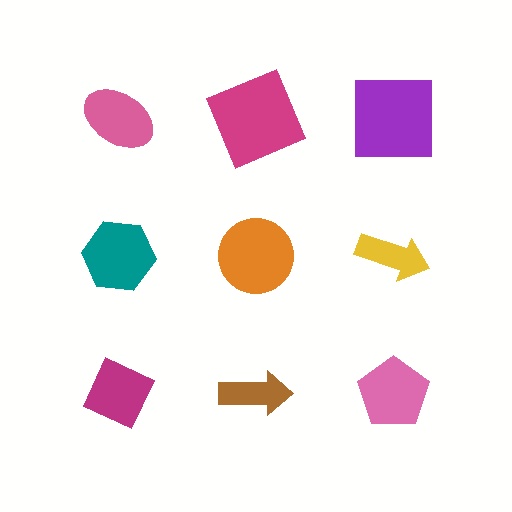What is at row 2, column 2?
An orange circle.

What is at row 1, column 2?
A magenta square.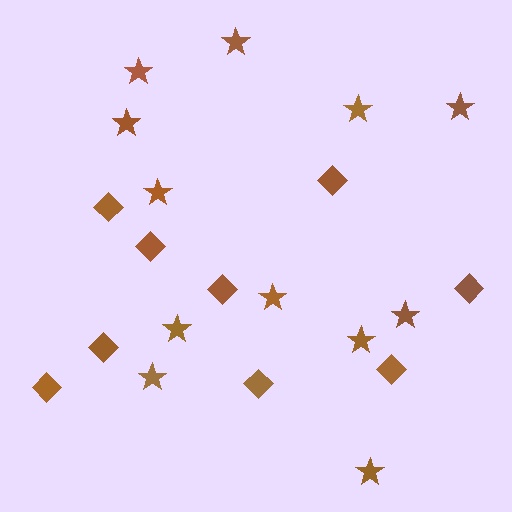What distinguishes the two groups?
There are 2 groups: one group of stars (12) and one group of diamonds (9).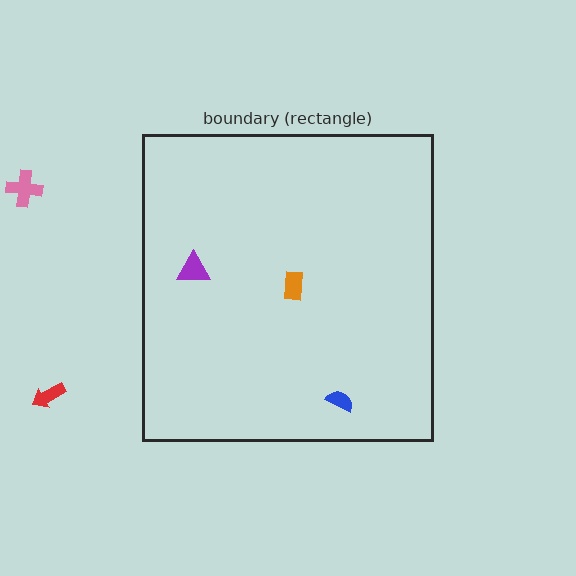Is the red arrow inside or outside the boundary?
Outside.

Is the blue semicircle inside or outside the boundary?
Inside.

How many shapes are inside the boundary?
3 inside, 2 outside.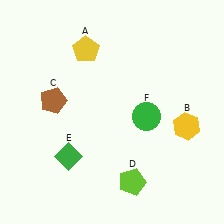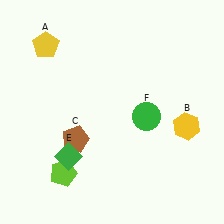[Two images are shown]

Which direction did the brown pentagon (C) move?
The brown pentagon (C) moved down.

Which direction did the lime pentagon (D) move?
The lime pentagon (D) moved left.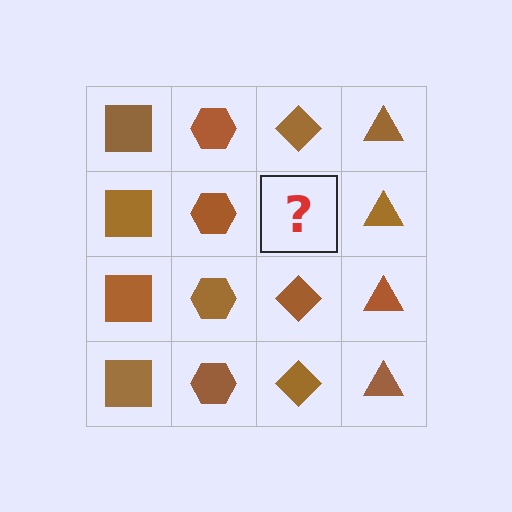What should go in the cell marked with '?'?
The missing cell should contain a brown diamond.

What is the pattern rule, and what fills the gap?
The rule is that each column has a consistent shape. The gap should be filled with a brown diamond.